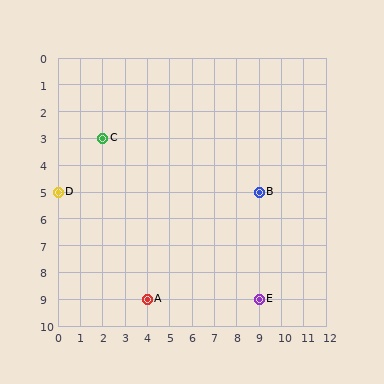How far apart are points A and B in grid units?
Points A and B are 5 columns and 4 rows apart (about 6.4 grid units diagonally).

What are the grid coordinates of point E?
Point E is at grid coordinates (9, 9).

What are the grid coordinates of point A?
Point A is at grid coordinates (4, 9).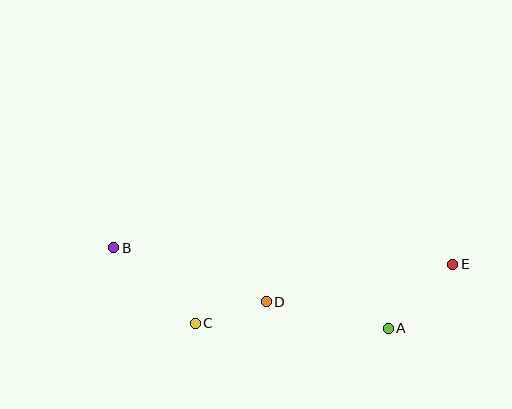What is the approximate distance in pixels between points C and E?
The distance between C and E is approximately 264 pixels.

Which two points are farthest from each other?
Points B and E are farthest from each other.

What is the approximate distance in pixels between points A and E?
The distance between A and E is approximately 91 pixels.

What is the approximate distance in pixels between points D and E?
The distance between D and E is approximately 190 pixels.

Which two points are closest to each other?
Points C and D are closest to each other.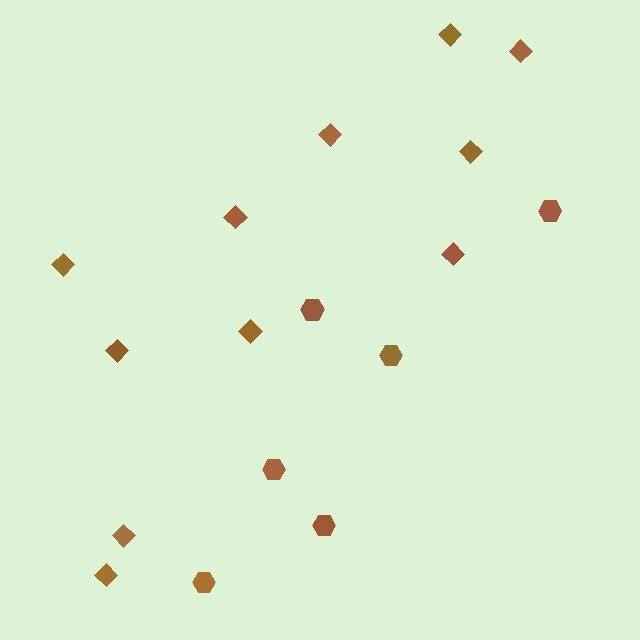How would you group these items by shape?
There are 2 groups: one group of diamonds (11) and one group of hexagons (6).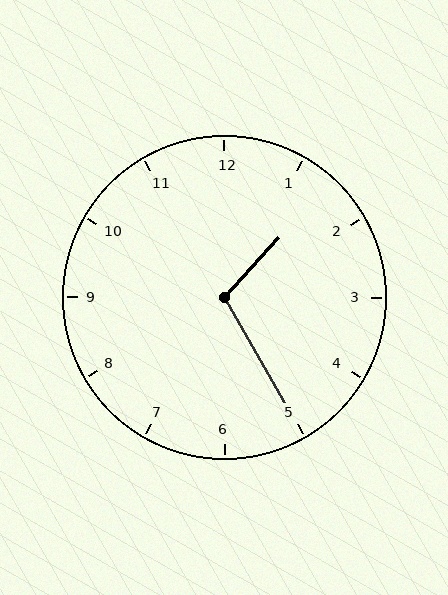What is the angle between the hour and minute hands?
Approximately 108 degrees.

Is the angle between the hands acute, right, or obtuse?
It is obtuse.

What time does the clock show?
1:25.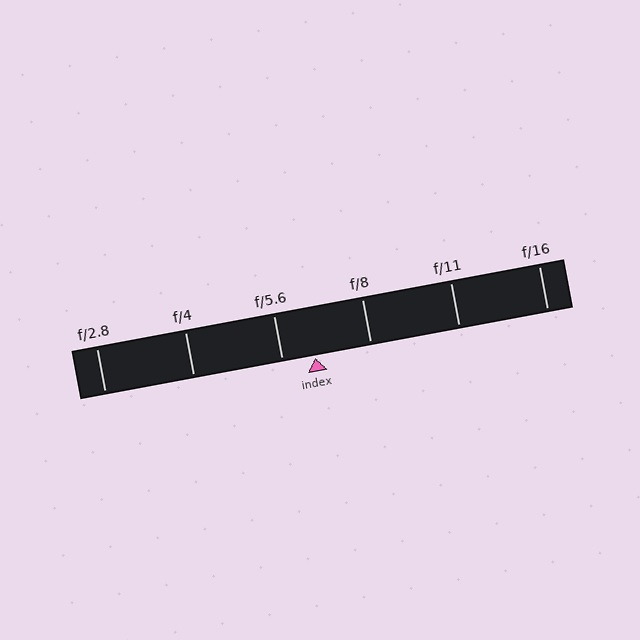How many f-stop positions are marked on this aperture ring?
There are 6 f-stop positions marked.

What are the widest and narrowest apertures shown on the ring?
The widest aperture shown is f/2.8 and the narrowest is f/16.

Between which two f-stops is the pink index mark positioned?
The index mark is between f/5.6 and f/8.